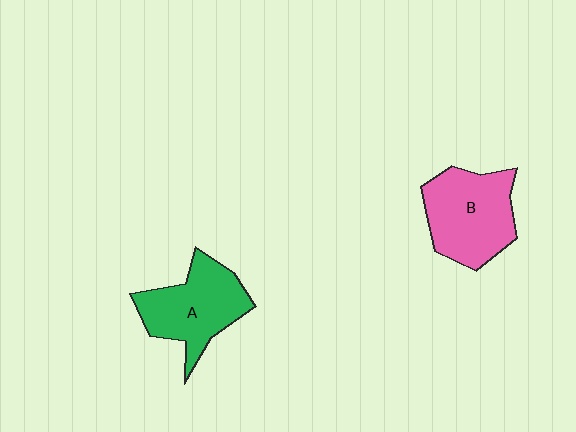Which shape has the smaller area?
Shape A (green).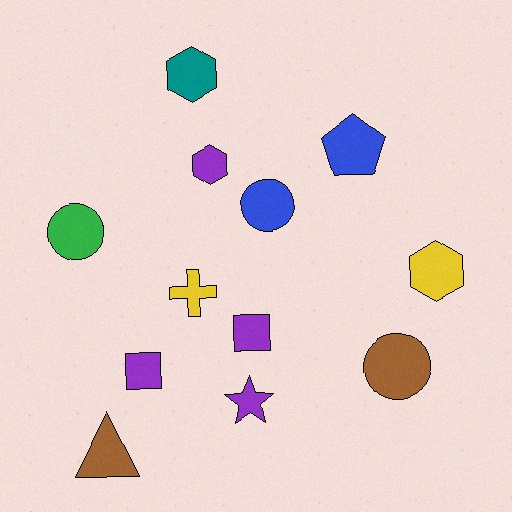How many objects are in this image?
There are 12 objects.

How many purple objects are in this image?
There are 4 purple objects.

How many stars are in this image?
There is 1 star.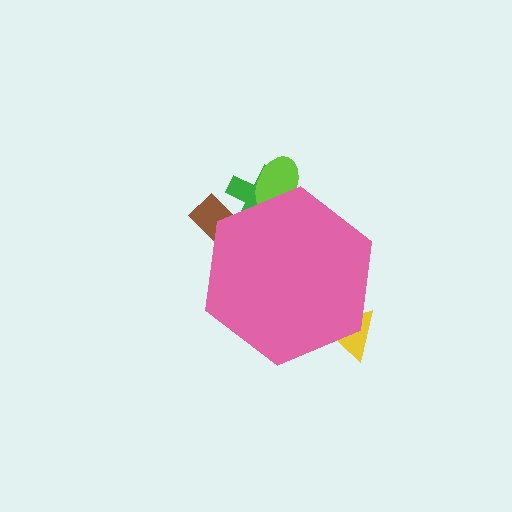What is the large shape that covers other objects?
A pink hexagon.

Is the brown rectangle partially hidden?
Yes, the brown rectangle is partially hidden behind the pink hexagon.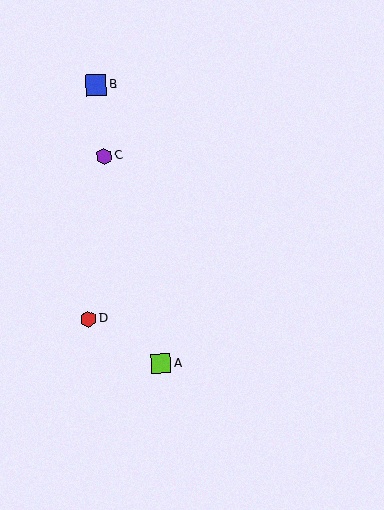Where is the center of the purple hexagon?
The center of the purple hexagon is at (104, 156).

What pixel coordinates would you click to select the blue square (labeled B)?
Click at (96, 85) to select the blue square B.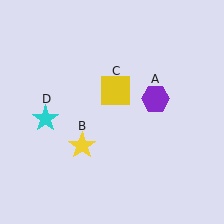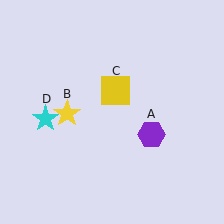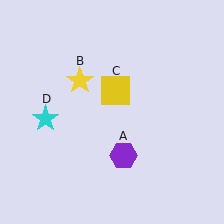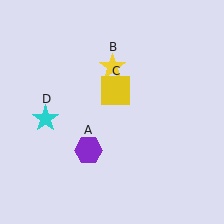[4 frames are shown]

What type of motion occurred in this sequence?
The purple hexagon (object A), yellow star (object B) rotated clockwise around the center of the scene.